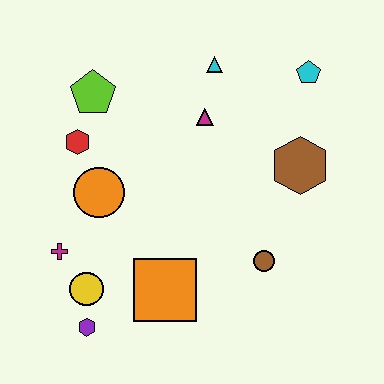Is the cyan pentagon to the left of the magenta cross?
No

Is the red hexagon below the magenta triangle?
Yes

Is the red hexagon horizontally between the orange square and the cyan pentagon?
No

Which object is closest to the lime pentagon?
The red hexagon is closest to the lime pentagon.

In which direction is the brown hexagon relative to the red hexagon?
The brown hexagon is to the right of the red hexagon.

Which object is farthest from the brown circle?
The lime pentagon is farthest from the brown circle.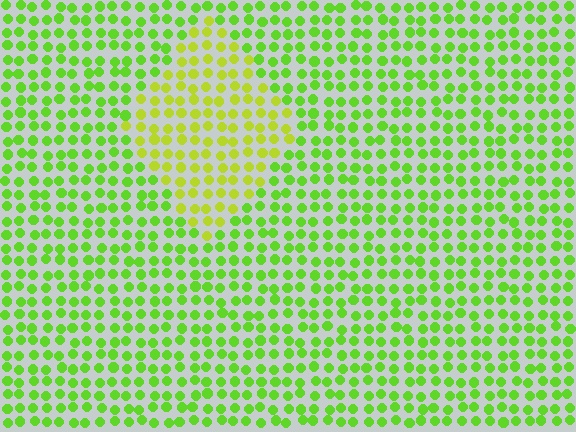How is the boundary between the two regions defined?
The boundary is defined purely by a slight shift in hue (about 30 degrees). Spacing, size, and orientation are identical on both sides.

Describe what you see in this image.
The image is filled with small lime elements in a uniform arrangement. A diamond-shaped region is visible where the elements are tinted to a slightly different hue, forming a subtle color boundary.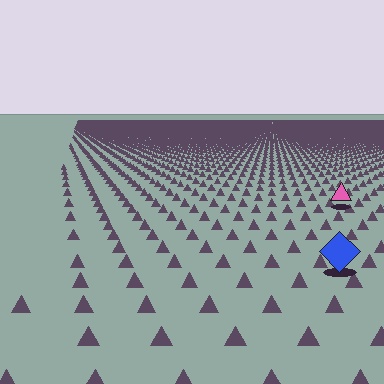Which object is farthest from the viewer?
The pink triangle is farthest from the viewer. It appears smaller and the ground texture around it is denser.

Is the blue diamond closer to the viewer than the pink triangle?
Yes. The blue diamond is closer — you can tell from the texture gradient: the ground texture is coarser near it.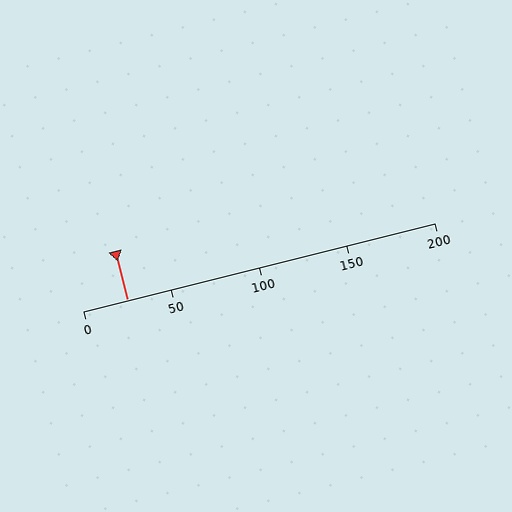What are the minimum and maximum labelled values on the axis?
The axis runs from 0 to 200.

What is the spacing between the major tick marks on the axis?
The major ticks are spaced 50 apart.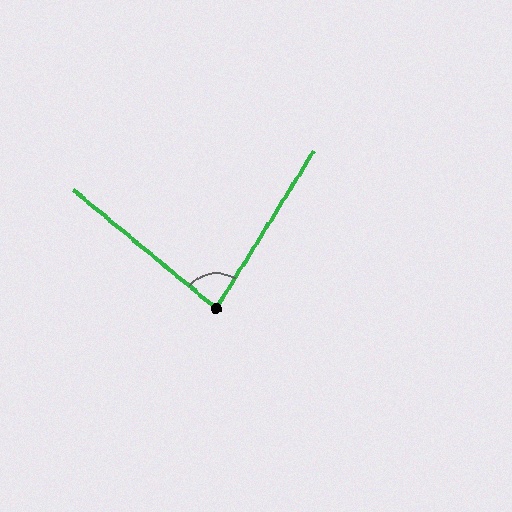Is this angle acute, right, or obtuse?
It is acute.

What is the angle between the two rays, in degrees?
Approximately 82 degrees.